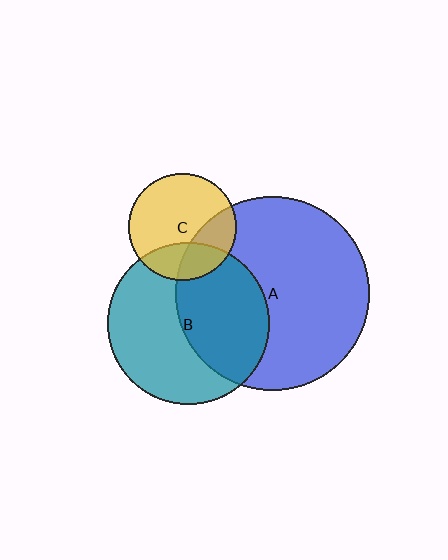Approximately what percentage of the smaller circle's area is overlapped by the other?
Approximately 45%.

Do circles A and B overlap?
Yes.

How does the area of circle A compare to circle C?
Approximately 3.3 times.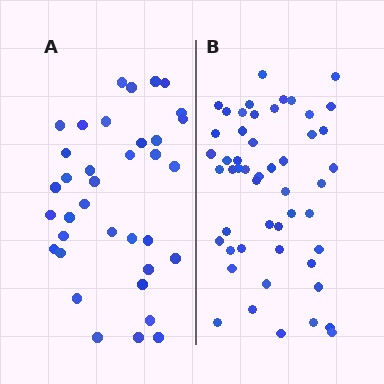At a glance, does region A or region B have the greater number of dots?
Region B (the right region) has more dots.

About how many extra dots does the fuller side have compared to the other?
Region B has approximately 15 more dots than region A.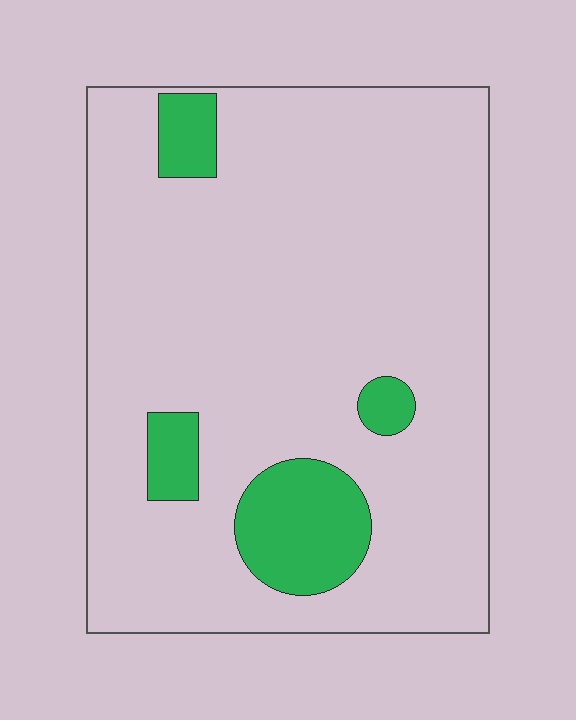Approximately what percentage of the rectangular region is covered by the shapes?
Approximately 10%.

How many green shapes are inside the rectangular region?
4.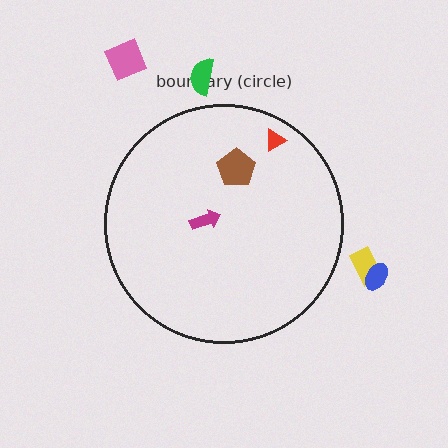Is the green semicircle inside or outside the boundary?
Outside.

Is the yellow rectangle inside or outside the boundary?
Outside.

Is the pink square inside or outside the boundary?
Outside.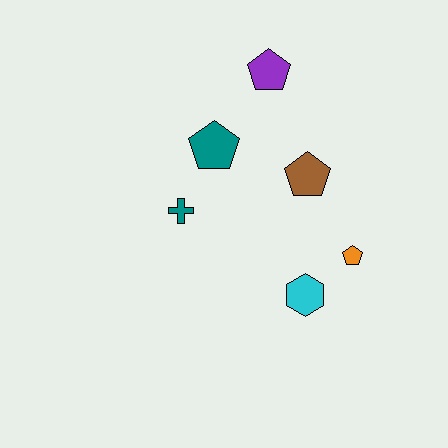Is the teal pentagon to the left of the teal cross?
No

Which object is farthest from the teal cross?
The orange pentagon is farthest from the teal cross.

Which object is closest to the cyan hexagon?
The orange pentagon is closest to the cyan hexagon.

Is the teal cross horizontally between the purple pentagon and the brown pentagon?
No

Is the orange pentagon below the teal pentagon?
Yes